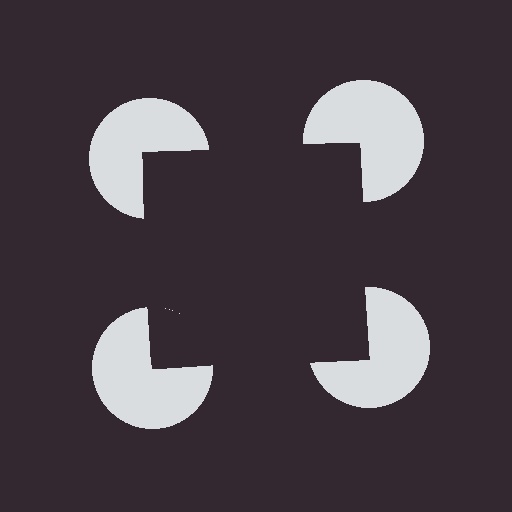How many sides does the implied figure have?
4 sides.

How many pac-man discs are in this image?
There are 4 — one at each vertex of the illusory square.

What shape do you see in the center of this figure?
An illusory square — its edges are inferred from the aligned wedge cuts in the pac-man discs, not physically drawn.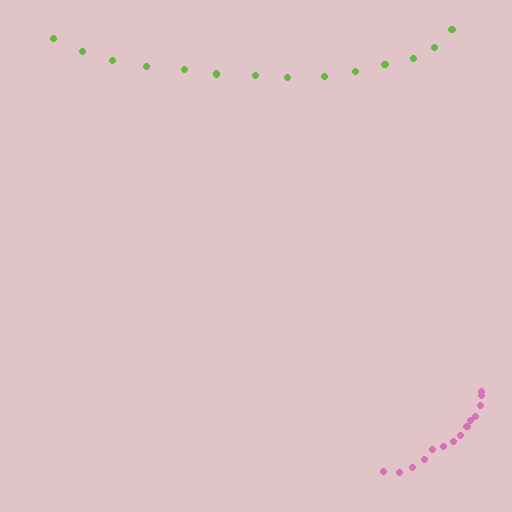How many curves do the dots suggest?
There are 2 distinct paths.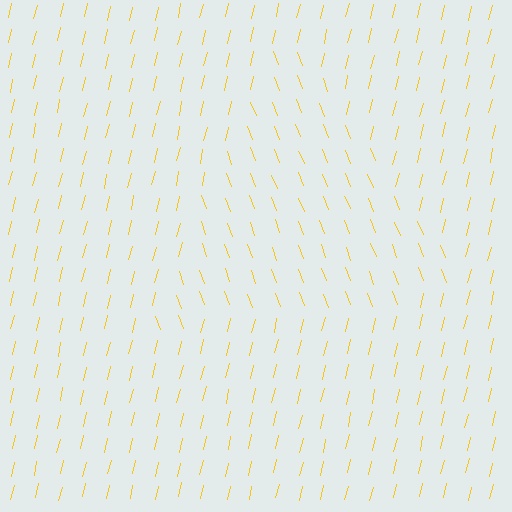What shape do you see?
I see a triangle.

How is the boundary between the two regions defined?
The boundary is defined purely by a change in line orientation (approximately 34 degrees difference). All lines are the same color and thickness.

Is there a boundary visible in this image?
Yes, there is a texture boundary formed by a change in line orientation.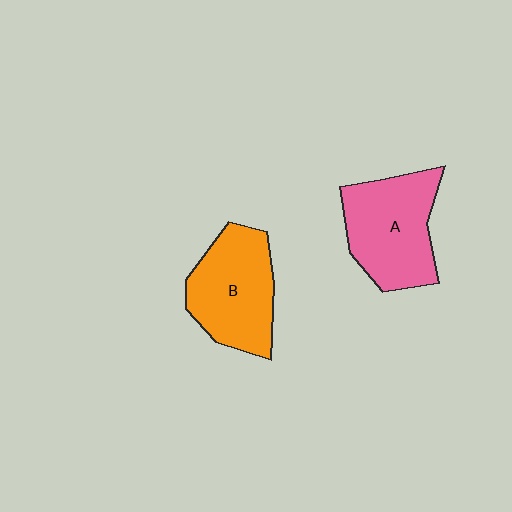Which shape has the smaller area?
Shape B (orange).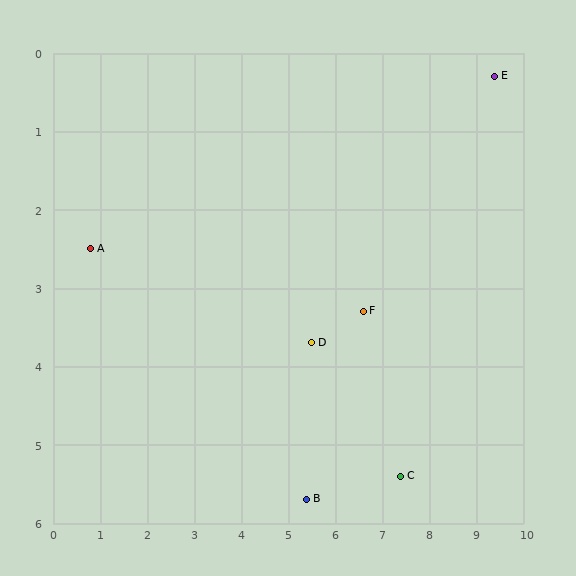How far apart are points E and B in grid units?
Points E and B are about 6.7 grid units apart.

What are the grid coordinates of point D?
Point D is at approximately (5.5, 3.7).